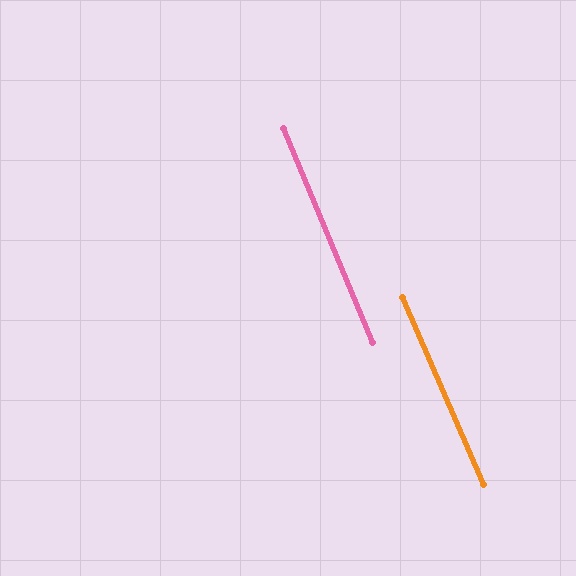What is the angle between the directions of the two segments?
Approximately 1 degree.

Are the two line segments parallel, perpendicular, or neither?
Parallel — their directions differ by only 1.0°.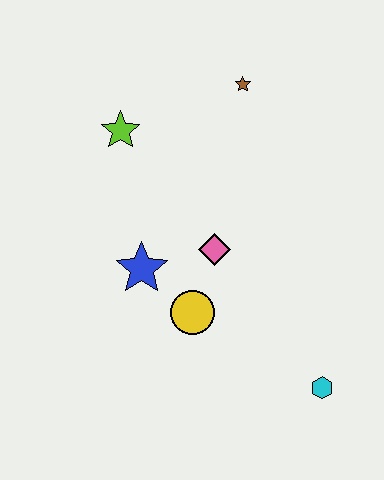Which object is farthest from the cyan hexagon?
The lime star is farthest from the cyan hexagon.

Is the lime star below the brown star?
Yes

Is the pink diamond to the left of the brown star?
Yes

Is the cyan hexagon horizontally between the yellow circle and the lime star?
No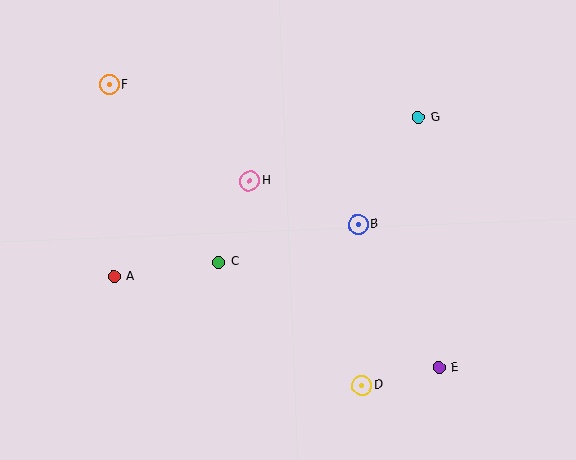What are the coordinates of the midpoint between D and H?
The midpoint between D and H is at (306, 283).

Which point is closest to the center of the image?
Point H at (250, 181) is closest to the center.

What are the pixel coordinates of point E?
Point E is at (439, 368).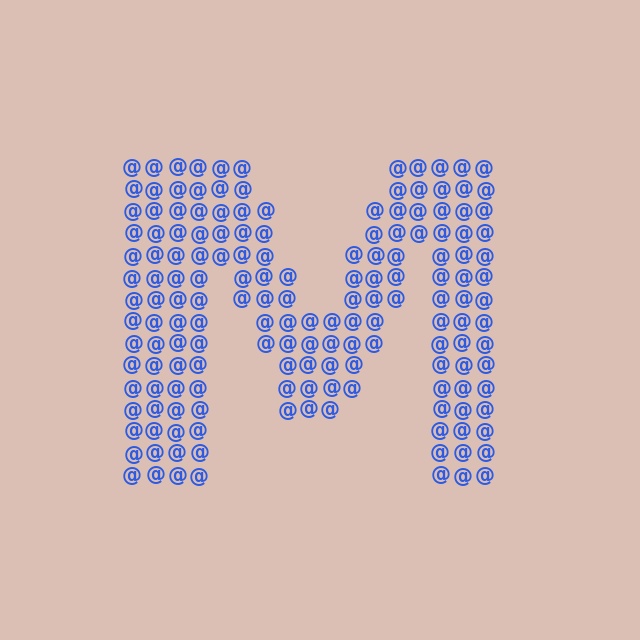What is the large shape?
The large shape is the letter M.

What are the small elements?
The small elements are at signs.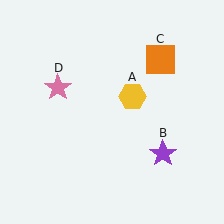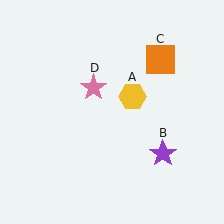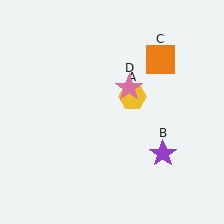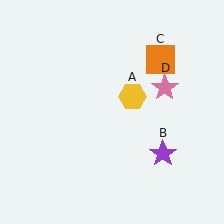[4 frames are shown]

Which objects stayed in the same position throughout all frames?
Yellow hexagon (object A) and purple star (object B) and orange square (object C) remained stationary.